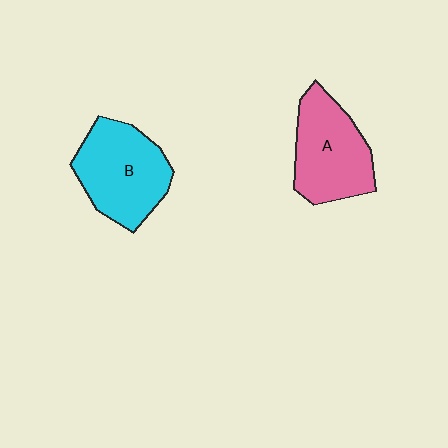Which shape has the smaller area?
Shape A (pink).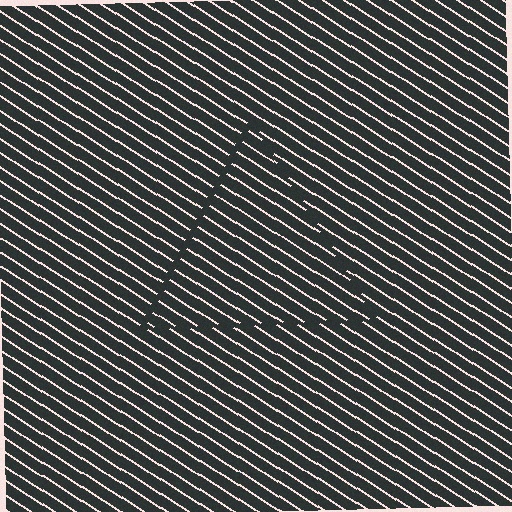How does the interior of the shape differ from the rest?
The interior of the shape contains the same grating, shifted by half a period — the contour is defined by the phase discontinuity where line-ends from the inner and outer gratings abut.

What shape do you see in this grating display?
An illusory triangle. The interior of the shape contains the same grating, shifted by half a period — the contour is defined by the phase discontinuity where line-ends from the inner and outer gratings abut.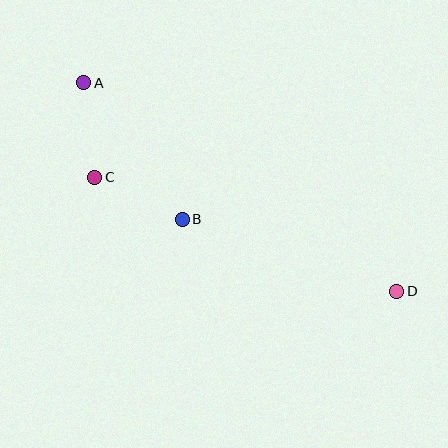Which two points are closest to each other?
Points A and C are closest to each other.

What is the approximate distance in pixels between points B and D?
The distance between B and D is approximately 227 pixels.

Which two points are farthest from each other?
Points A and D are farthest from each other.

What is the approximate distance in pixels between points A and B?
The distance between A and B is approximately 168 pixels.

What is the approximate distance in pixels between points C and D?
The distance between C and D is approximately 323 pixels.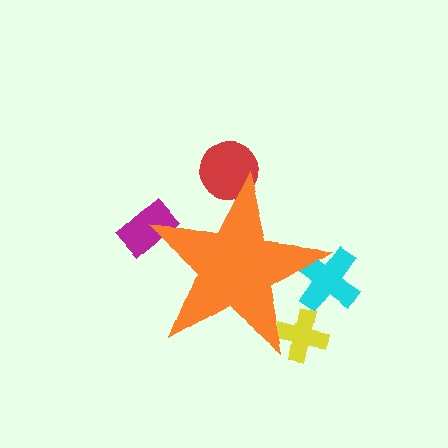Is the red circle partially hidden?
Yes, the red circle is partially hidden behind the orange star.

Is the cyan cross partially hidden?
Yes, the cyan cross is partially hidden behind the orange star.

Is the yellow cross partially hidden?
Yes, the yellow cross is partially hidden behind the orange star.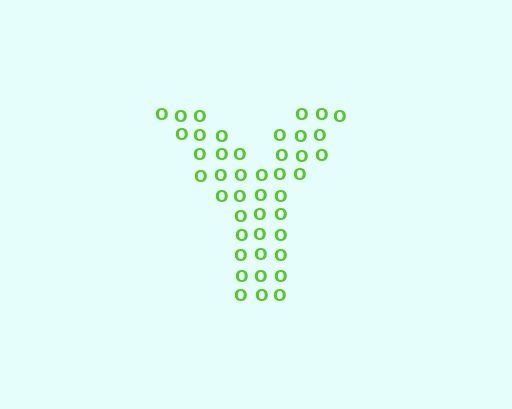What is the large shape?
The large shape is the letter Y.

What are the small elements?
The small elements are letter O's.